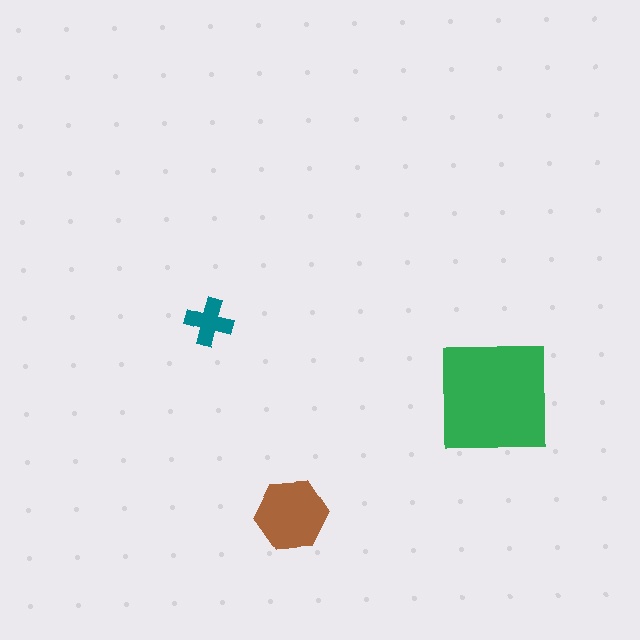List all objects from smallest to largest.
The teal cross, the brown hexagon, the green square.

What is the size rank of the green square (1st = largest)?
1st.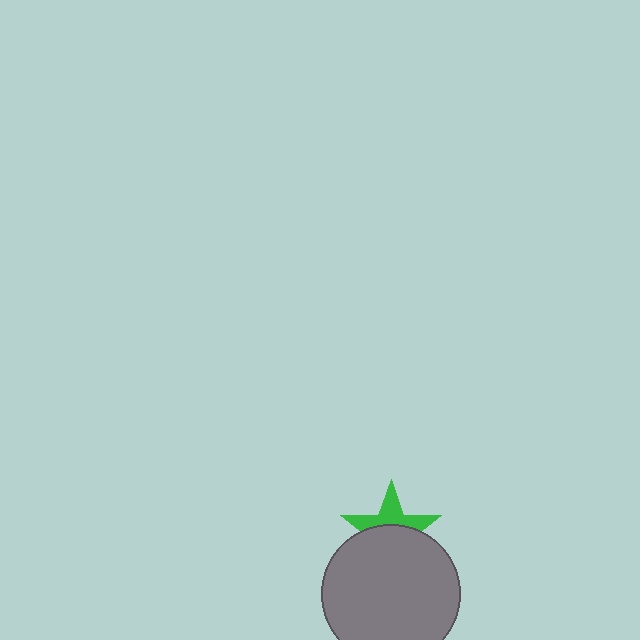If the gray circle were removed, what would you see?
You would see the complete green star.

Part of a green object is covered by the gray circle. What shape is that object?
It is a star.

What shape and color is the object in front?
The object in front is a gray circle.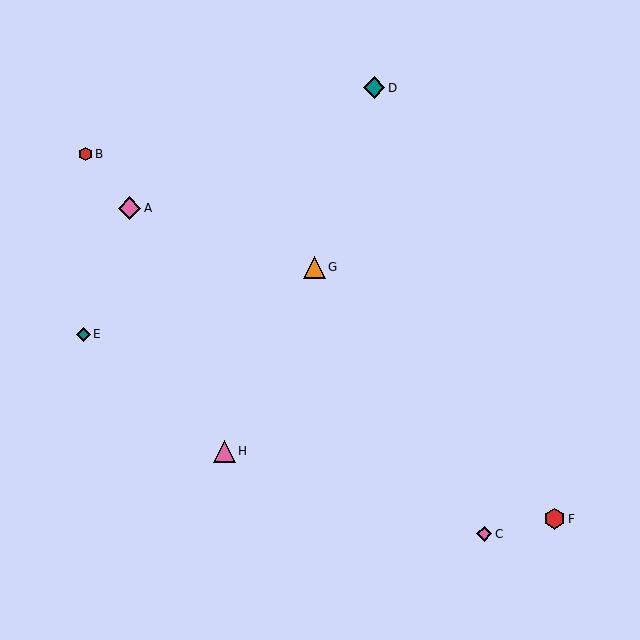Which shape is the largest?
The pink diamond (labeled A) is the largest.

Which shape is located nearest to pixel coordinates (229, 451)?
The pink triangle (labeled H) at (224, 451) is nearest to that location.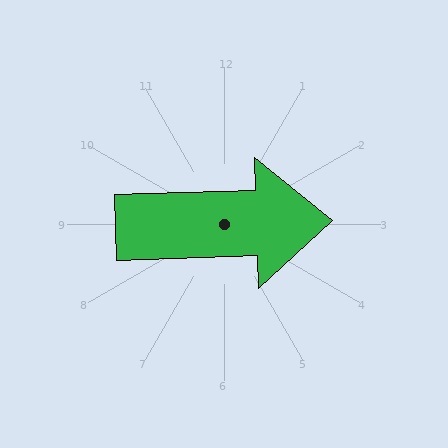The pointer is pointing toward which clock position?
Roughly 3 o'clock.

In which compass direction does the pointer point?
East.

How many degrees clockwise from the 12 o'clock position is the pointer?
Approximately 88 degrees.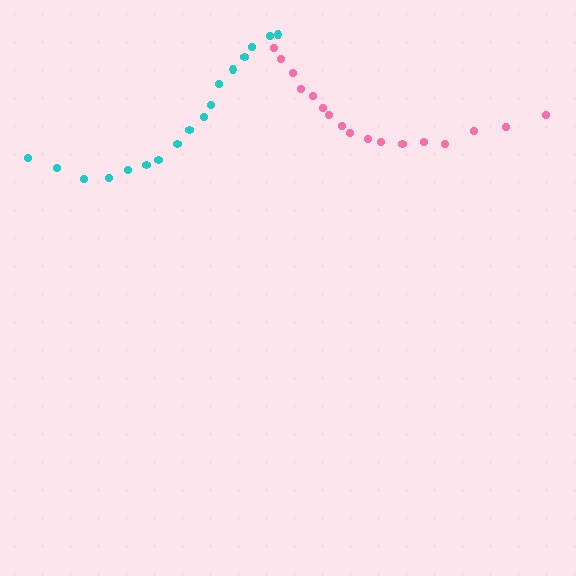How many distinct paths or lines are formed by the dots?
There are 2 distinct paths.